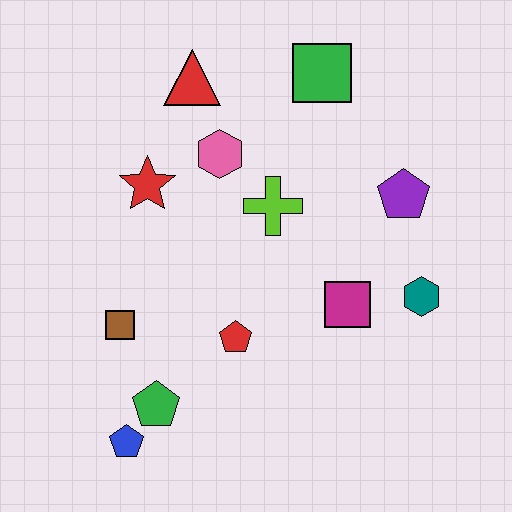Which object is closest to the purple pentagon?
The teal hexagon is closest to the purple pentagon.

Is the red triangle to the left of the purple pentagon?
Yes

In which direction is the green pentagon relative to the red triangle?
The green pentagon is below the red triangle.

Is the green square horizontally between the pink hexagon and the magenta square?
Yes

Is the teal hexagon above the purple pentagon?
No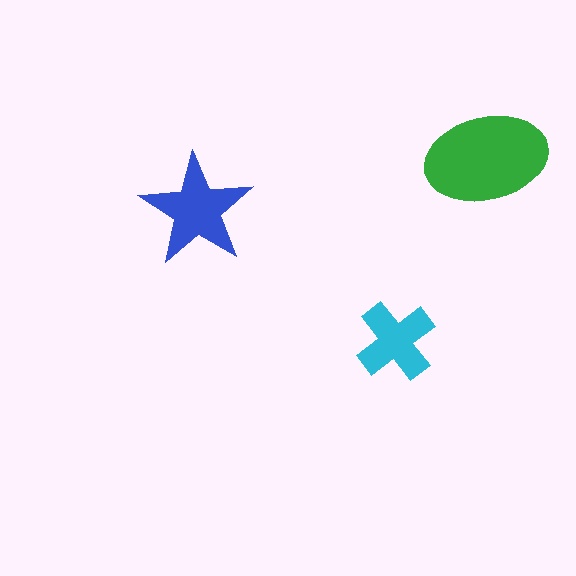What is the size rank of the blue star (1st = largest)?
2nd.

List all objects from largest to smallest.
The green ellipse, the blue star, the cyan cross.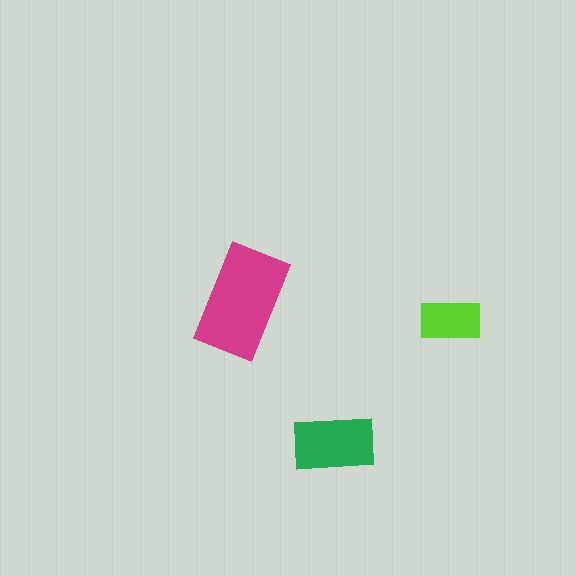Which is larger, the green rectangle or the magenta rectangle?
The magenta one.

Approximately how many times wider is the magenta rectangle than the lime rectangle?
About 2 times wider.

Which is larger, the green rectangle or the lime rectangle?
The green one.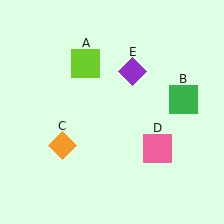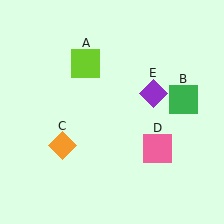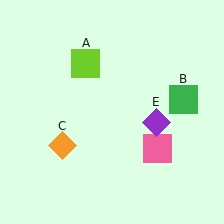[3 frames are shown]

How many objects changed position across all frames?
1 object changed position: purple diamond (object E).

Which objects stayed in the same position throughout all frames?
Lime square (object A) and green square (object B) and orange diamond (object C) and pink square (object D) remained stationary.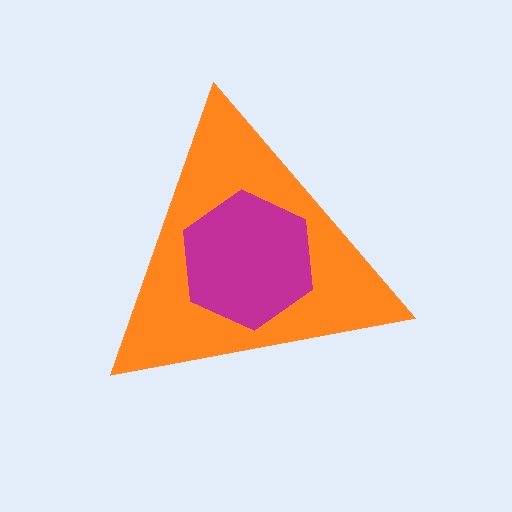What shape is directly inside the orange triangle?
The magenta hexagon.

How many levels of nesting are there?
2.